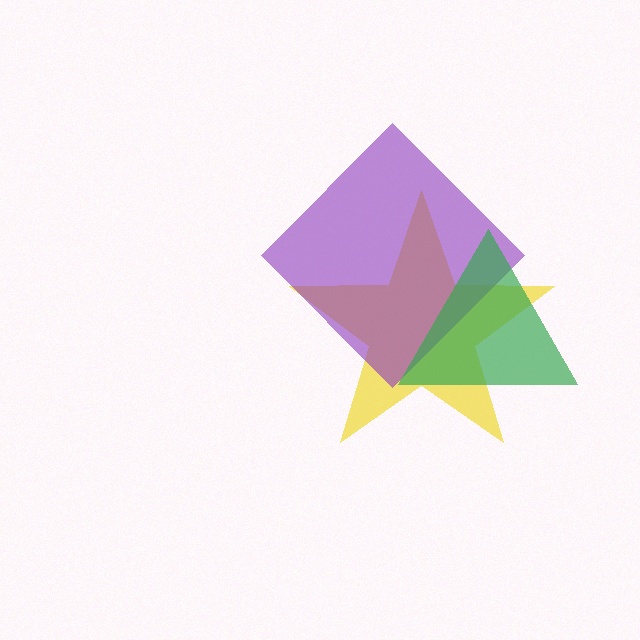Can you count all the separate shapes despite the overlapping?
Yes, there are 3 separate shapes.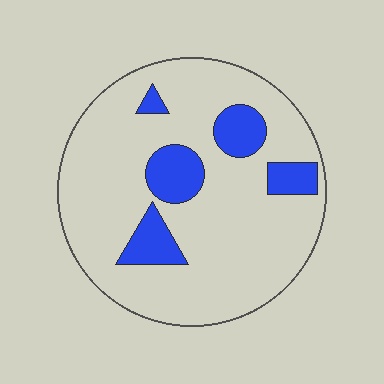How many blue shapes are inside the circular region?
5.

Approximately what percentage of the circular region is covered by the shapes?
Approximately 15%.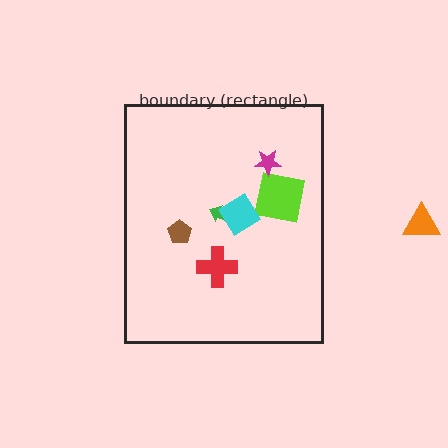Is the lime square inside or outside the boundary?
Inside.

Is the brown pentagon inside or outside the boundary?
Inside.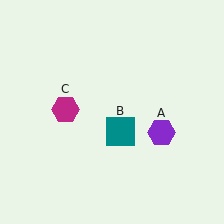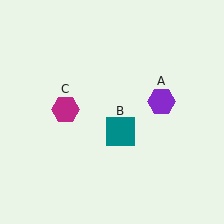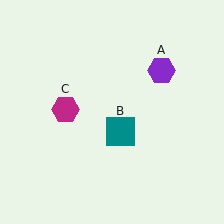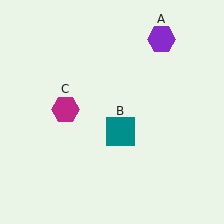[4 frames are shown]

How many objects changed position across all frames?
1 object changed position: purple hexagon (object A).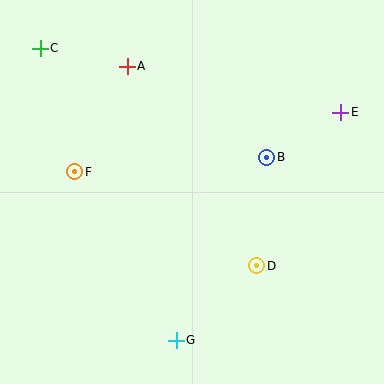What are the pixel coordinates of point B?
Point B is at (267, 157).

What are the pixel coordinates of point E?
Point E is at (341, 112).